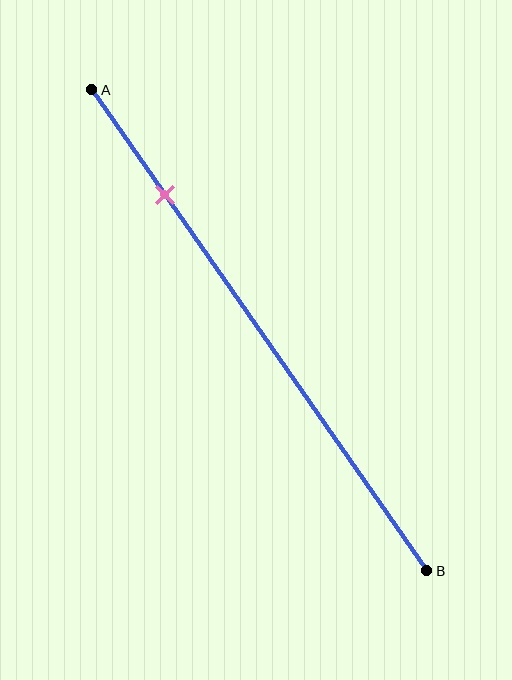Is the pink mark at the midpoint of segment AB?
No, the mark is at about 20% from A, not at the 50% midpoint.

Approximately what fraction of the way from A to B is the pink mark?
The pink mark is approximately 20% of the way from A to B.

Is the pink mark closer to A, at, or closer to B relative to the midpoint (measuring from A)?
The pink mark is closer to point A than the midpoint of segment AB.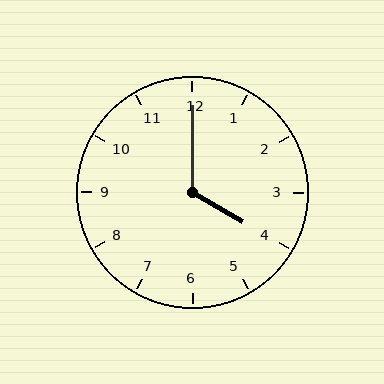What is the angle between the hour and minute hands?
Approximately 120 degrees.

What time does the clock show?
4:00.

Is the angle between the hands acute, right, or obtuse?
It is obtuse.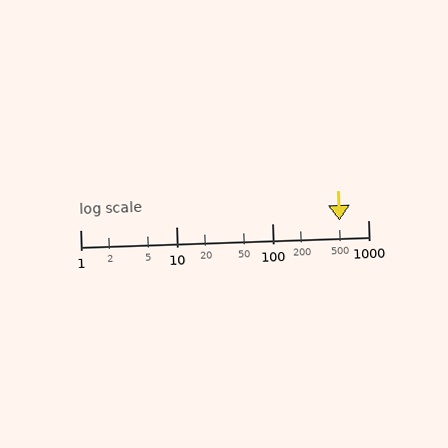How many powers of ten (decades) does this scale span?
The scale spans 3 decades, from 1 to 1000.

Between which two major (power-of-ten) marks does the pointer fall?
The pointer is between 100 and 1000.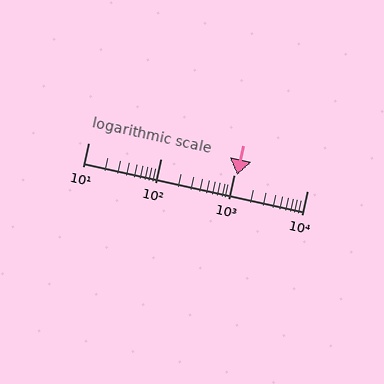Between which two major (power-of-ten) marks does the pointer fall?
The pointer is between 1000 and 10000.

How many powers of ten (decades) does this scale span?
The scale spans 3 decades, from 10 to 10000.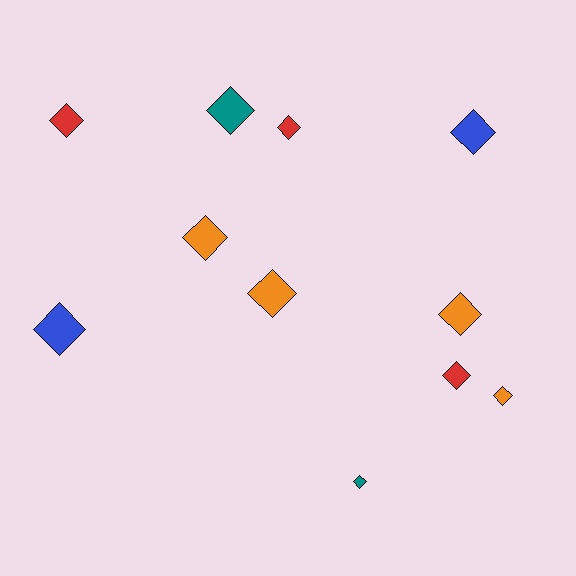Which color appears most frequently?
Orange, with 4 objects.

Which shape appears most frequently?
Diamond, with 11 objects.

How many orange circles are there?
There are no orange circles.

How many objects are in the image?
There are 11 objects.